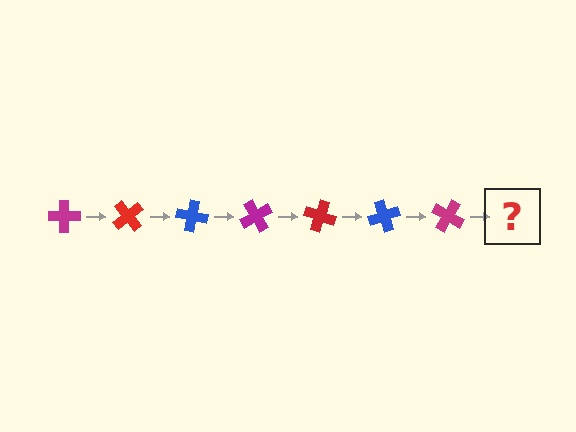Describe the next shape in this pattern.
It should be a red cross, rotated 350 degrees from the start.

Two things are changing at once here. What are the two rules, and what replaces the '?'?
The two rules are that it rotates 50 degrees each step and the color cycles through magenta, red, and blue. The '?' should be a red cross, rotated 350 degrees from the start.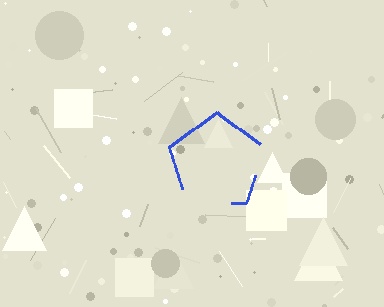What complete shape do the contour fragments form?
The contour fragments form a pentagon.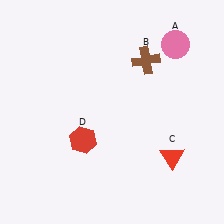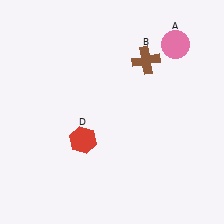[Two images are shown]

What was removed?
The red triangle (C) was removed in Image 2.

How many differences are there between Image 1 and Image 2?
There is 1 difference between the two images.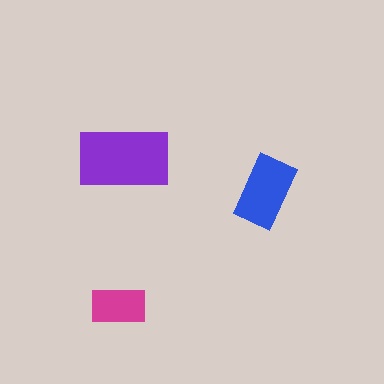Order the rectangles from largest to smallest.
the purple one, the blue one, the magenta one.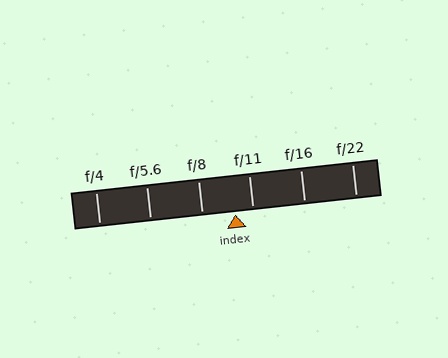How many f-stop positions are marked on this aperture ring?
There are 6 f-stop positions marked.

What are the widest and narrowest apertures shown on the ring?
The widest aperture shown is f/4 and the narrowest is f/22.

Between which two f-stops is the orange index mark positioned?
The index mark is between f/8 and f/11.